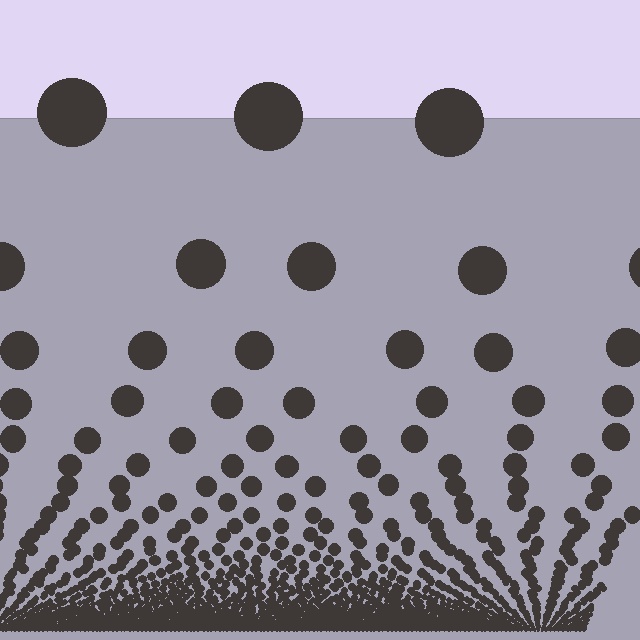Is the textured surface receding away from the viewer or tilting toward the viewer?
The surface appears to tilt toward the viewer. Texture elements get larger and sparser toward the top.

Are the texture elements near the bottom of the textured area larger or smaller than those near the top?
Smaller. The gradient is inverted — elements near the bottom are smaller and denser.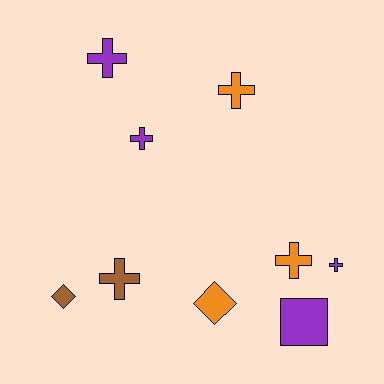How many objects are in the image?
There are 9 objects.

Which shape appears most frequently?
Cross, with 6 objects.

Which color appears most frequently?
Purple, with 4 objects.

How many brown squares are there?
There are no brown squares.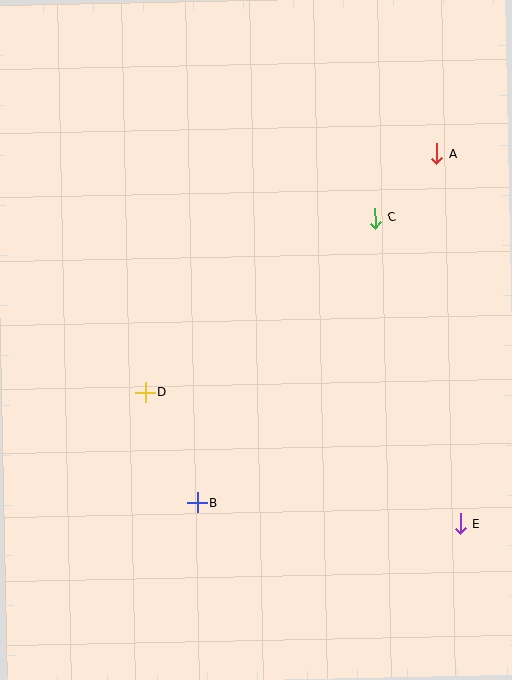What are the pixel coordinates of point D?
Point D is at (145, 393).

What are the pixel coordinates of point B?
Point B is at (197, 503).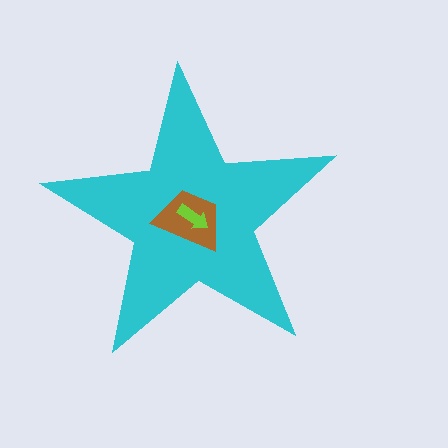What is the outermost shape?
The cyan star.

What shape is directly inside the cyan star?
The brown trapezoid.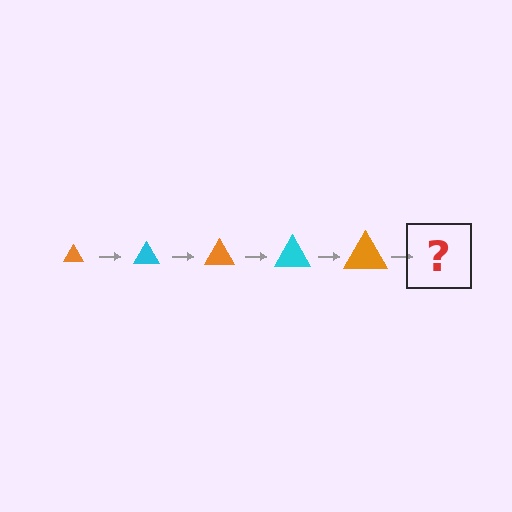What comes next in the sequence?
The next element should be a cyan triangle, larger than the previous one.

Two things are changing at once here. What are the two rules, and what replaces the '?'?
The two rules are that the triangle grows larger each step and the color cycles through orange and cyan. The '?' should be a cyan triangle, larger than the previous one.